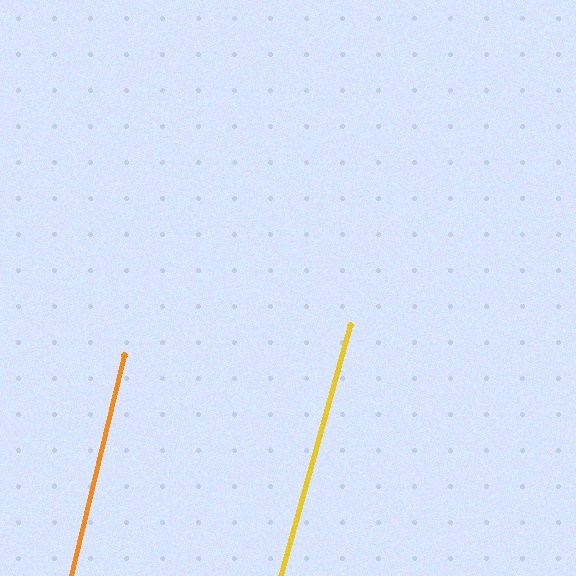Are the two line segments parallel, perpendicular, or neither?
Parallel — their directions differ by only 1.9°.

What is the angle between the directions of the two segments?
Approximately 2 degrees.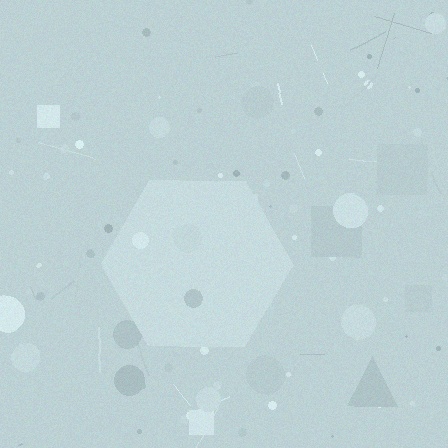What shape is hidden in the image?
A hexagon is hidden in the image.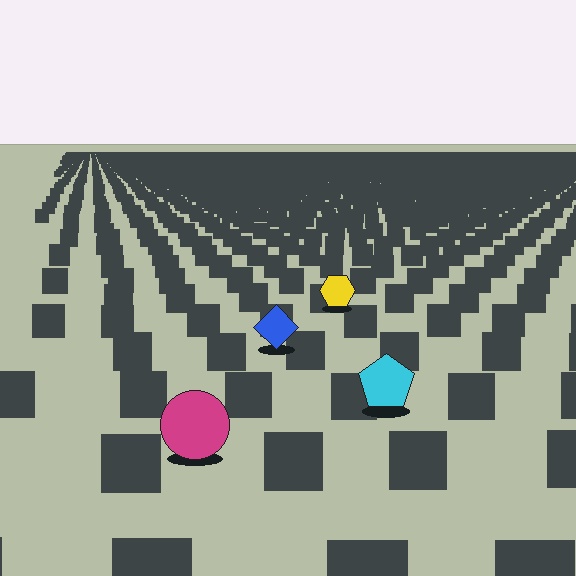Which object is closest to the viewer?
The magenta circle is closest. The texture marks near it are larger and more spread out.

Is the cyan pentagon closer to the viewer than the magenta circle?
No. The magenta circle is closer — you can tell from the texture gradient: the ground texture is coarser near it.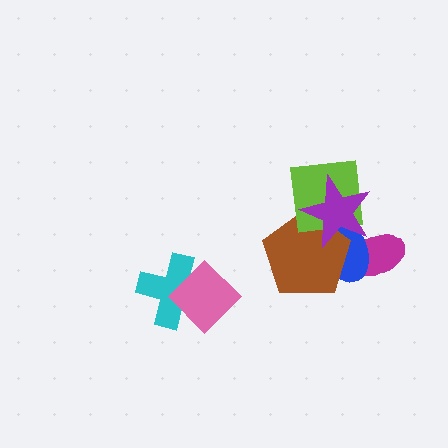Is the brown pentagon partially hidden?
Yes, it is partially covered by another shape.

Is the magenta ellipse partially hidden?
Yes, it is partially covered by another shape.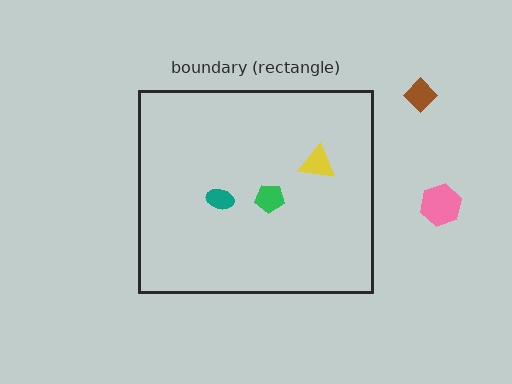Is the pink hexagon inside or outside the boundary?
Outside.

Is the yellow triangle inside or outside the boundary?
Inside.